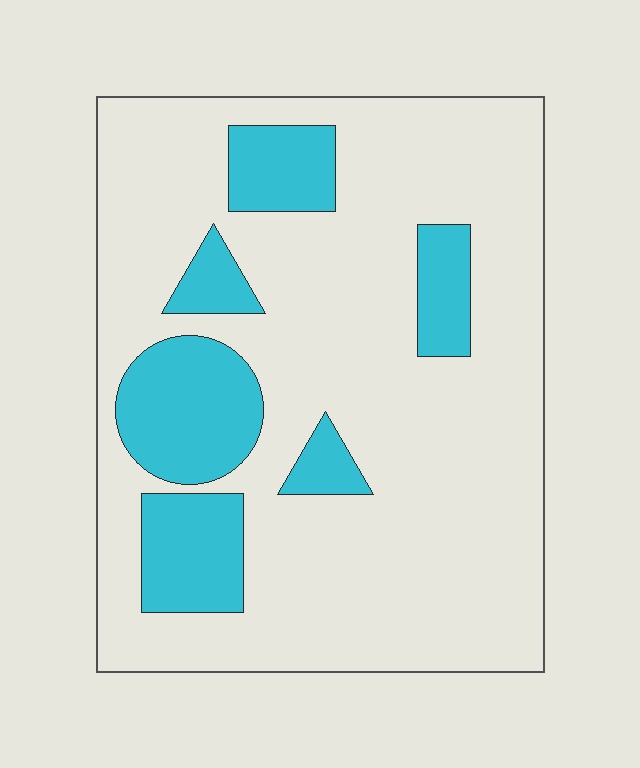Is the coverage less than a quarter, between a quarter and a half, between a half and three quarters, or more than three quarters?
Less than a quarter.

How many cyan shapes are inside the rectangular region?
6.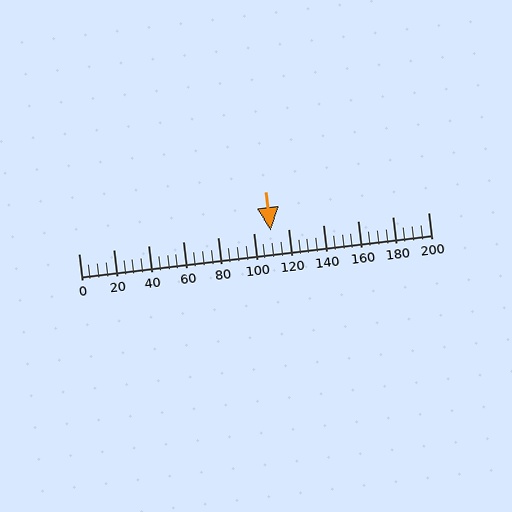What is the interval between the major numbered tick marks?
The major tick marks are spaced 20 units apart.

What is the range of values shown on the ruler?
The ruler shows values from 0 to 200.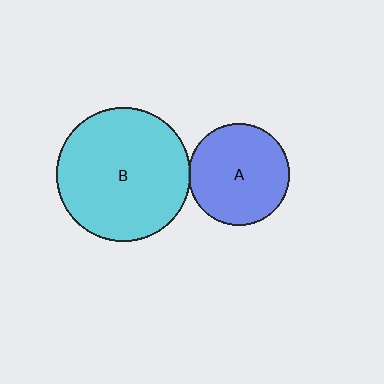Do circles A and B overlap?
Yes.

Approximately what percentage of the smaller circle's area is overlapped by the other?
Approximately 5%.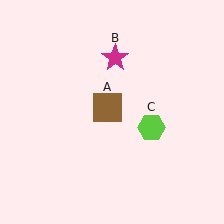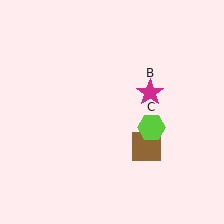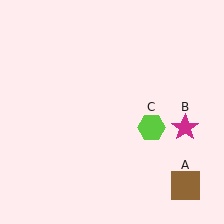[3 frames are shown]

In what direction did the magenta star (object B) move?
The magenta star (object B) moved down and to the right.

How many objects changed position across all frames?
2 objects changed position: brown square (object A), magenta star (object B).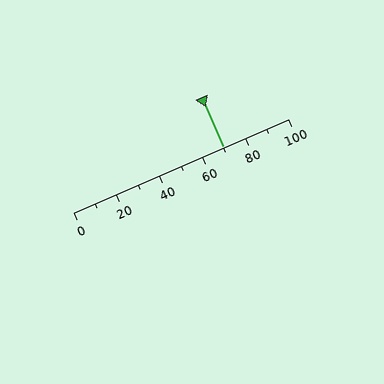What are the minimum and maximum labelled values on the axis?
The axis runs from 0 to 100.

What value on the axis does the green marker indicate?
The marker indicates approximately 70.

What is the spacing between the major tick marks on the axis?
The major ticks are spaced 20 apart.